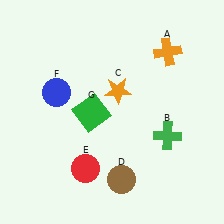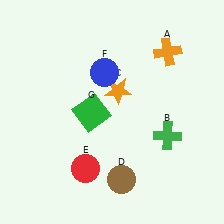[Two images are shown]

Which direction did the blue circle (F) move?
The blue circle (F) moved right.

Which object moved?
The blue circle (F) moved right.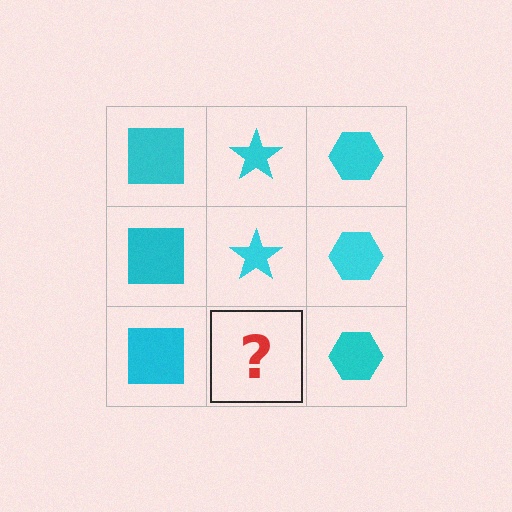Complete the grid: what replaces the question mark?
The question mark should be replaced with a cyan star.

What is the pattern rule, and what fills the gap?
The rule is that each column has a consistent shape. The gap should be filled with a cyan star.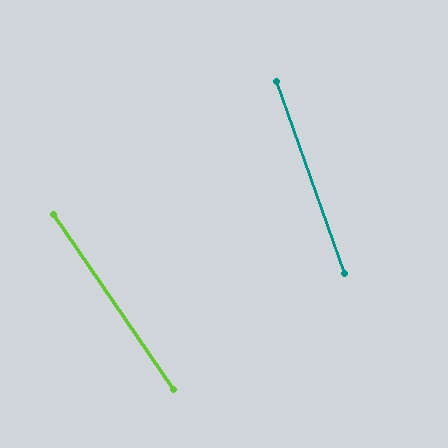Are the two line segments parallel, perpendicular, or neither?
Neither parallel nor perpendicular — they differ by about 15°.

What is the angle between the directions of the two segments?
Approximately 15 degrees.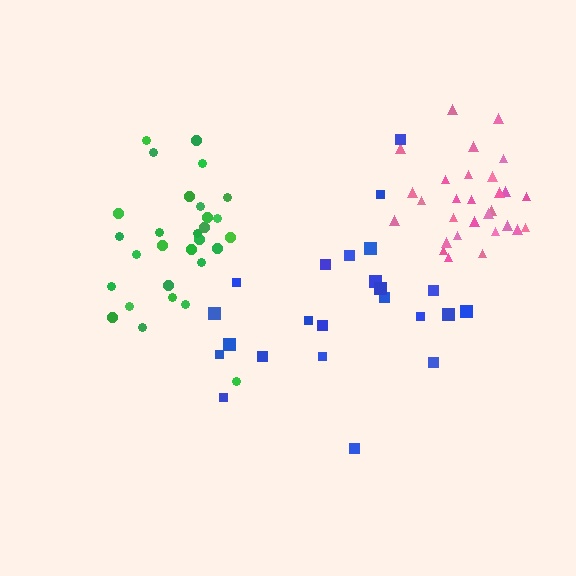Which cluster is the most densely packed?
Pink.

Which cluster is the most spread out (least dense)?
Blue.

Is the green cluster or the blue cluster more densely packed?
Green.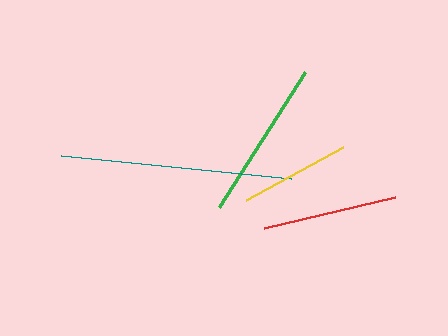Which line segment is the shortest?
The yellow line is the shortest at approximately 111 pixels.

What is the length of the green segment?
The green segment is approximately 160 pixels long.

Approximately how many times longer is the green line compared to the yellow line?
The green line is approximately 1.4 times the length of the yellow line.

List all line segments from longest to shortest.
From longest to shortest: teal, green, red, yellow.